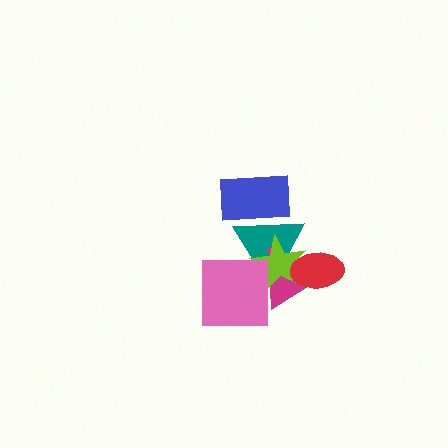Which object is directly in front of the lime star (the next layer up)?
The pink square is directly in front of the lime star.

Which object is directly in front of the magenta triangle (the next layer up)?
The lime star is directly in front of the magenta triangle.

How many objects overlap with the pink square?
3 objects overlap with the pink square.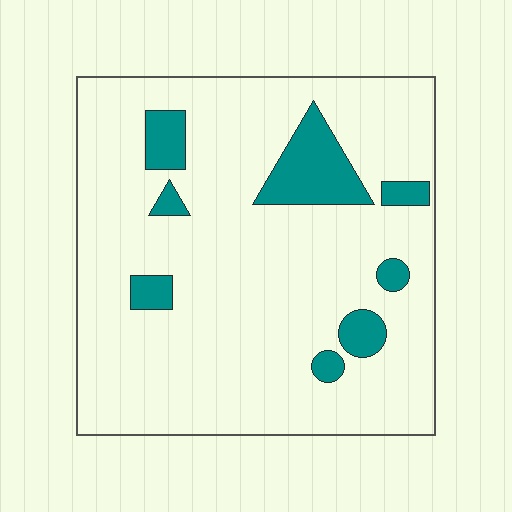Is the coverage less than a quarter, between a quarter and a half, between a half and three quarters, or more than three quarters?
Less than a quarter.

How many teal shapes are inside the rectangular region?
8.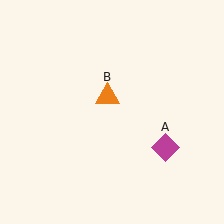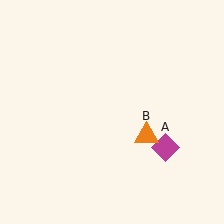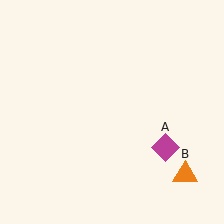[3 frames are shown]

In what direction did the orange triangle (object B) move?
The orange triangle (object B) moved down and to the right.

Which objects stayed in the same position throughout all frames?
Magenta diamond (object A) remained stationary.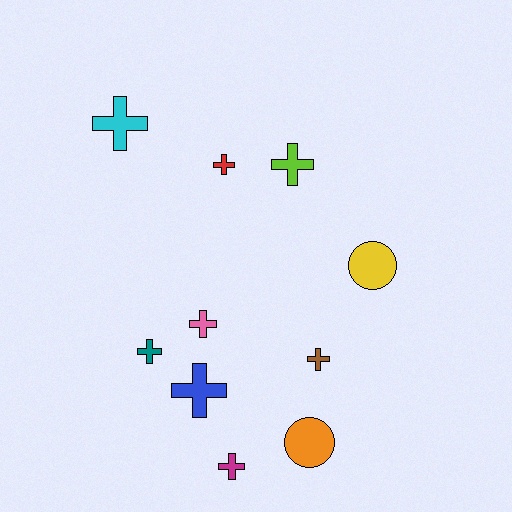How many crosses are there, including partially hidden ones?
There are 8 crosses.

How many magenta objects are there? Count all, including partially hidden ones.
There is 1 magenta object.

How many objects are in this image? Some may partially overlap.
There are 10 objects.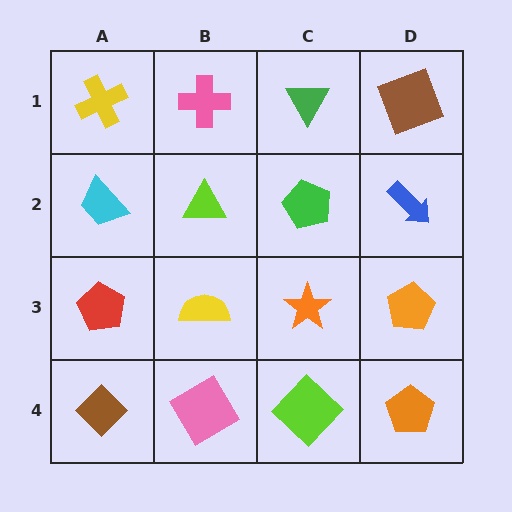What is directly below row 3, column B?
A pink diamond.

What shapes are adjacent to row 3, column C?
A green pentagon (row 2, column C), a lime diamond (row 4, column C), a yellow semicircle (row 3, column B), an orange pentagon (row 3, column D).